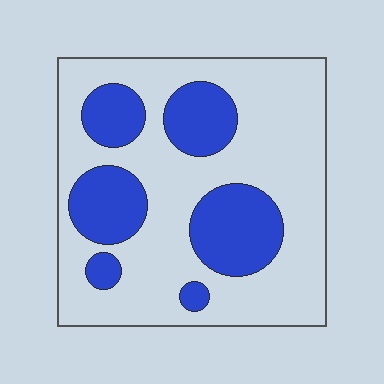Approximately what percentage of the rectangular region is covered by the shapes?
Approximately 30%.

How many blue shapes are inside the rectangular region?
6.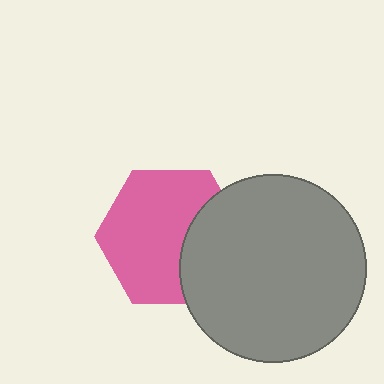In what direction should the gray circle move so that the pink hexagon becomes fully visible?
The gray circle should move right. That is the shortest direction to clear the overlap and leave the pink hexagon fully visible.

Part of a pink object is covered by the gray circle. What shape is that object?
It is a hexagon.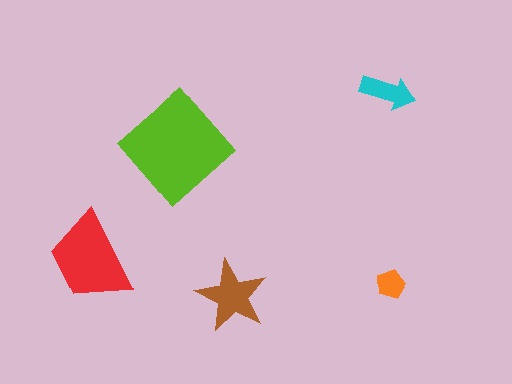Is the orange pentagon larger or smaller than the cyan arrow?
Smaller.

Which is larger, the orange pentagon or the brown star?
The brown star.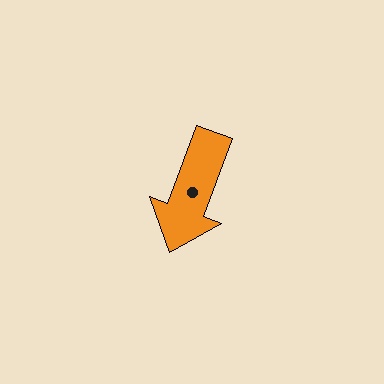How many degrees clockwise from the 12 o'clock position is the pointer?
Approximately 200 degrees.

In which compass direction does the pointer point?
South.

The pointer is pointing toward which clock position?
Roughly 7 o'clock.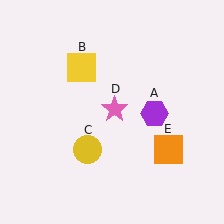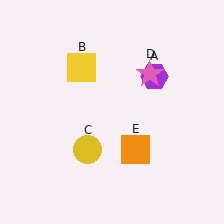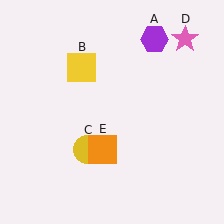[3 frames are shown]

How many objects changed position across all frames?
3 objects changed position: purple hexagon (object A), pink star (object D), orange square (object E).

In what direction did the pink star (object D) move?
The pink star (object D) moved up and to the right.